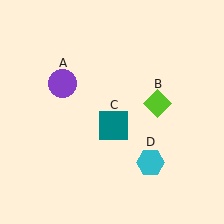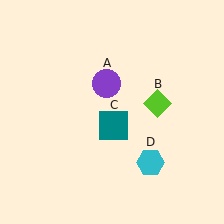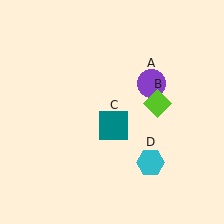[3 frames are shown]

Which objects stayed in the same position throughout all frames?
Lime diamond (object B) and teal square (object C) and cyan hexagon (object D) remained stationary.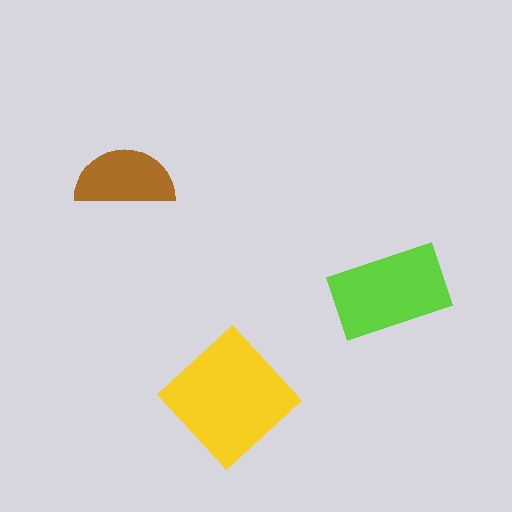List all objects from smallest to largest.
The brown semicircle, the lime rectangle, the yellow diamond.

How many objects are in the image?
There are 3 objects in the image.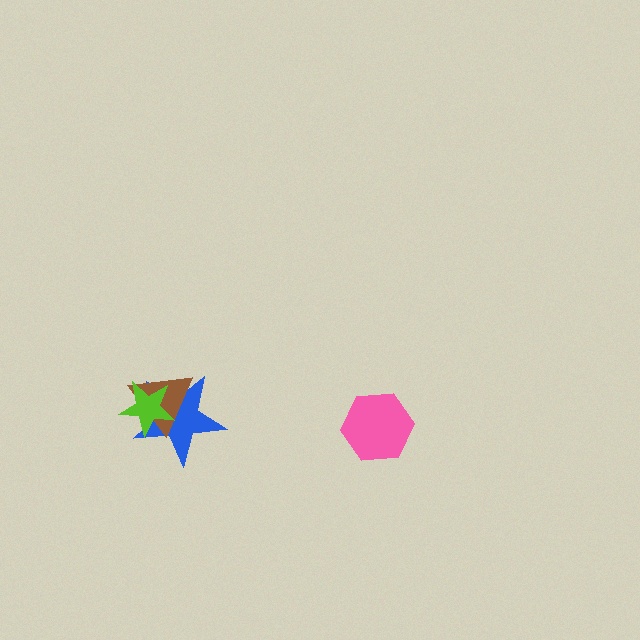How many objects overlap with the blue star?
2 objects overlap with the blue star.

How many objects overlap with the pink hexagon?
0 objects overlap with the pink hexagon.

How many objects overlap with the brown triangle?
2 objects overlap with the brown triangle.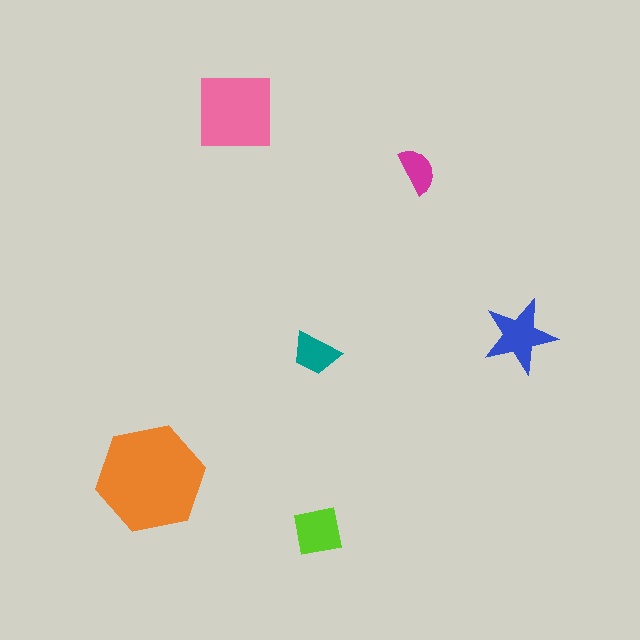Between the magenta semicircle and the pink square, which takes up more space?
The pink square.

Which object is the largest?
The orange hexagon.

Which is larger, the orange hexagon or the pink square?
The orange hexagon.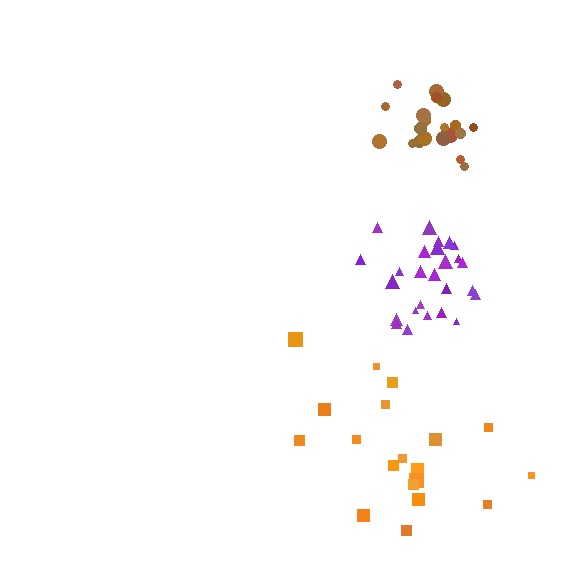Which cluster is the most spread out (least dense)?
Orange.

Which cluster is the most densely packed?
Brown.